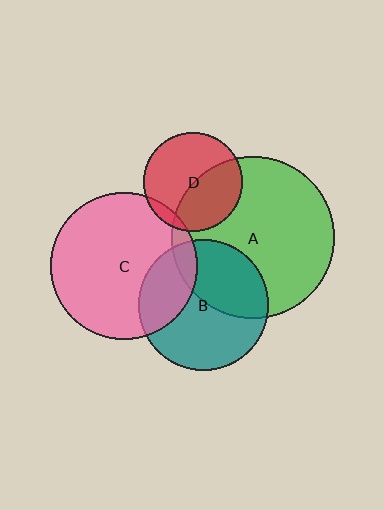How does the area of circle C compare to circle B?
Approximately 1.3 times.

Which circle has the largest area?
Circle A (green).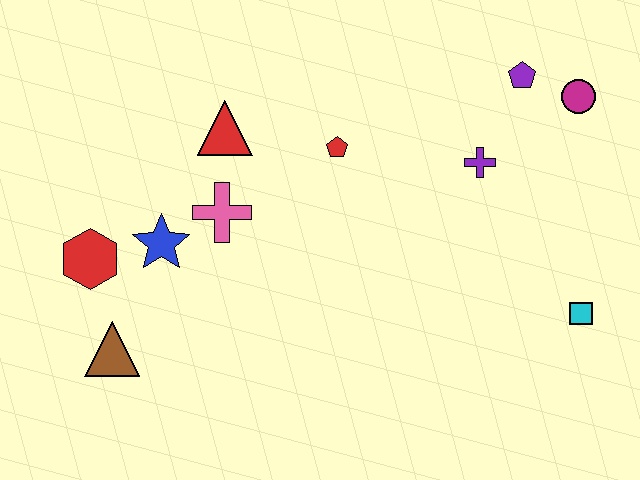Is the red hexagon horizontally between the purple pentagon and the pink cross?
No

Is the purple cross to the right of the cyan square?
No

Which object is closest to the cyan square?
The purple cross is closest to the cyan square.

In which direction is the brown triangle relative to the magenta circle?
The brown triangle is to the left of the magenta circle.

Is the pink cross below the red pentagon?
Yes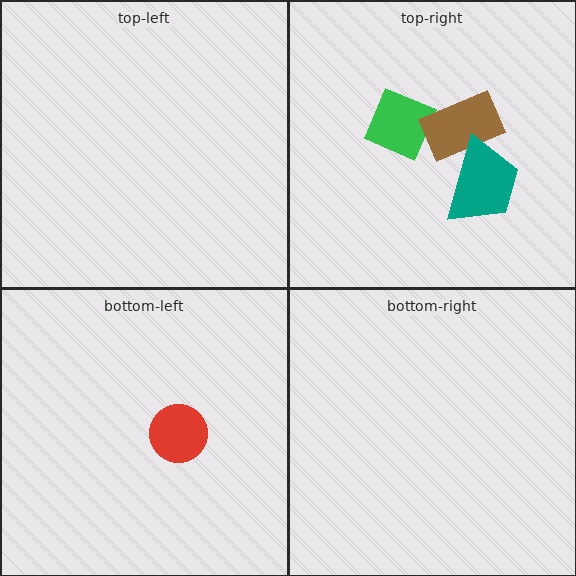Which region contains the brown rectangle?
The top-right region.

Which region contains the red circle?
The bottom-left region.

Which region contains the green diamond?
The top-right region.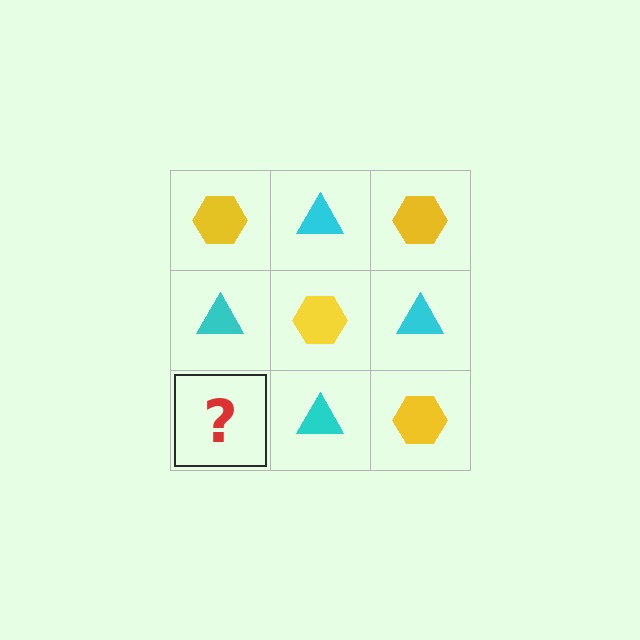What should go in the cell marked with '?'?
The missing cell should contain a yellow hexagon.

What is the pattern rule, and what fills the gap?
The rule is that it alternates yellow hexagon and cyan triangle in a checkerboard pattern. The gap should be filled with a yellow hexagon.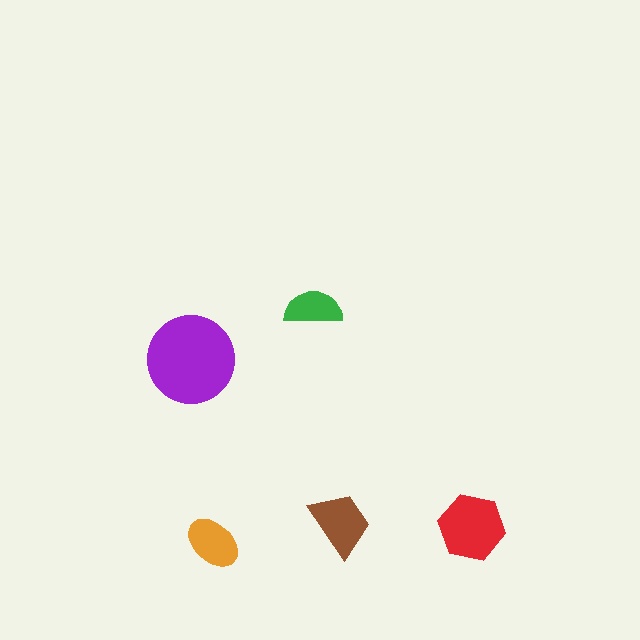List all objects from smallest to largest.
The green semicircle, the orange ellipse, the brown trapezoid, the red hexagon, the purple circle.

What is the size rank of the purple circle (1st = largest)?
1st.